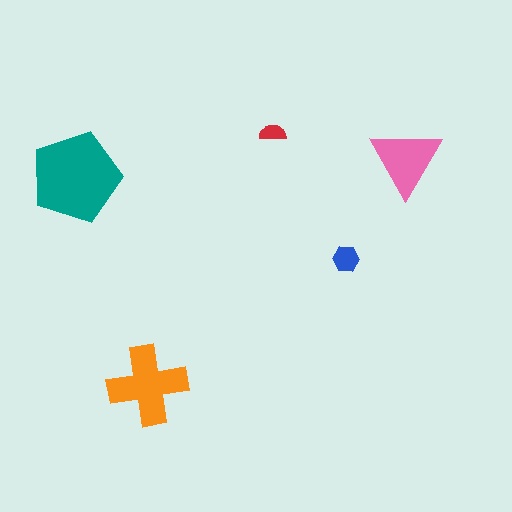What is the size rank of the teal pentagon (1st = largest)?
1st.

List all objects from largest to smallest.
The teal pentagon, the orange cross, the pink triangle, the blue hexagon, the red semicircle.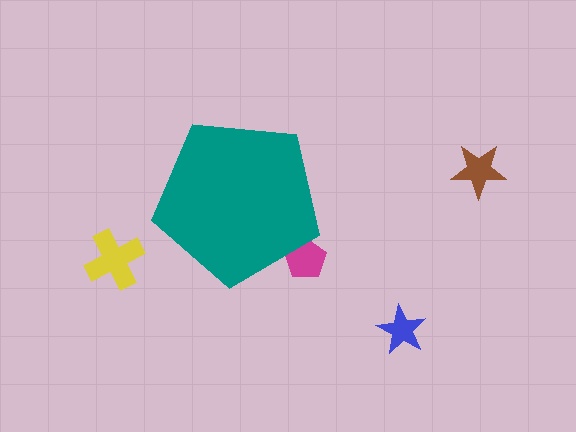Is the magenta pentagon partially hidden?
Yes, the magenta pentagon is partially hidden behind the teal pentagon.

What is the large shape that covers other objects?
A teal pentagon.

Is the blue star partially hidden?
No, the blue star is fully visible.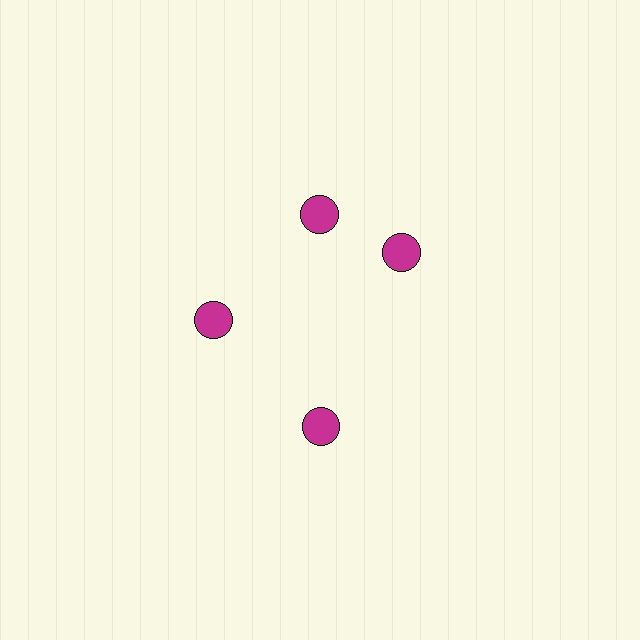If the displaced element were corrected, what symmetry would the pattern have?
It would have 4-fold rotational symmetry — the pattern would map onto itself every 90 degrees.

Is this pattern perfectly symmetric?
No. The 4 magenta circles are arranged in a ring, but one element near the 3 o'clock position is rotated out of alignment along the ring, breaking the 4-fold rotational symmetry.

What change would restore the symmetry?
The symmetry would be restored by rotating it back into even spacing with its neighbors so that all 4 circles sit at equal angles and equal distance from the center.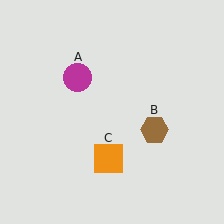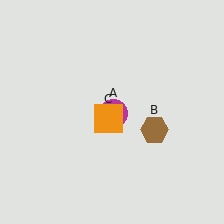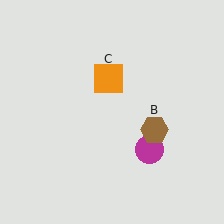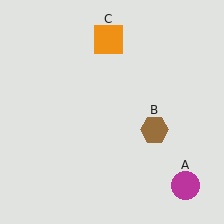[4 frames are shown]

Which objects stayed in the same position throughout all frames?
Brown hexagon (object B) remained stationary.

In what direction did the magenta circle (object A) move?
The magenta circle (object A) moved down and to the right.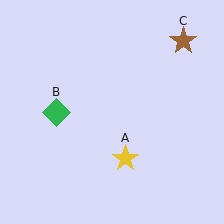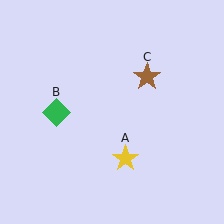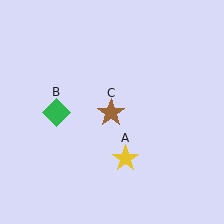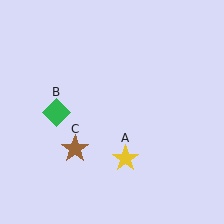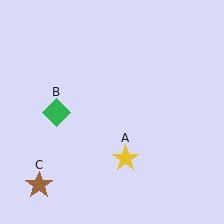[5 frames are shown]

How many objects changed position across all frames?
1 object changed position: brown star (object C).